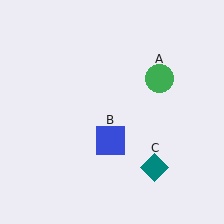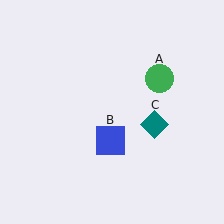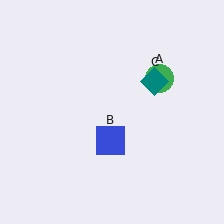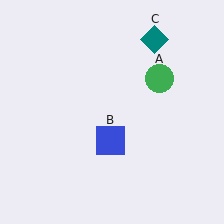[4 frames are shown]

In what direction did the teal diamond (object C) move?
The teal diamond (object C) moved up.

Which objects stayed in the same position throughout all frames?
Green circle (object A) and blue square (object B) remained stationary.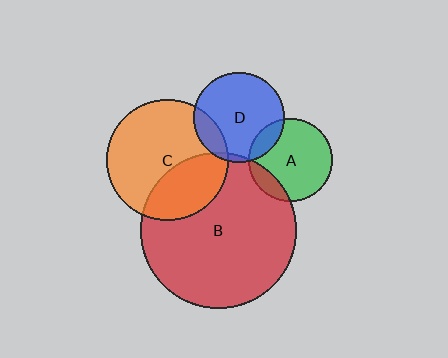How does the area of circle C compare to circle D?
Approximately 1.8 times.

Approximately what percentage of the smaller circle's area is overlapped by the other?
Approximately 15%.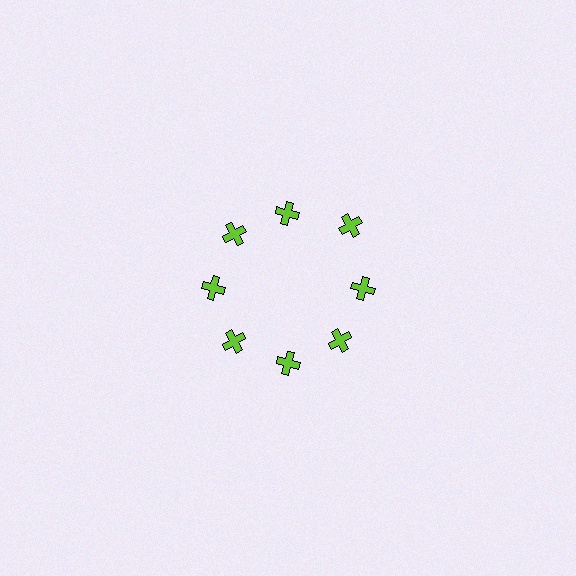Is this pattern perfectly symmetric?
No. The 8 lime crosses are arranged in a ring, but one element near the 2 o'clock position is pushed outward from the center, breaking the 8-fold rotational symmetry.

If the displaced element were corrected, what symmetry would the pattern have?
It would have 8-fold rotational symmetry — the pattern would map onto itself every 45 degrees.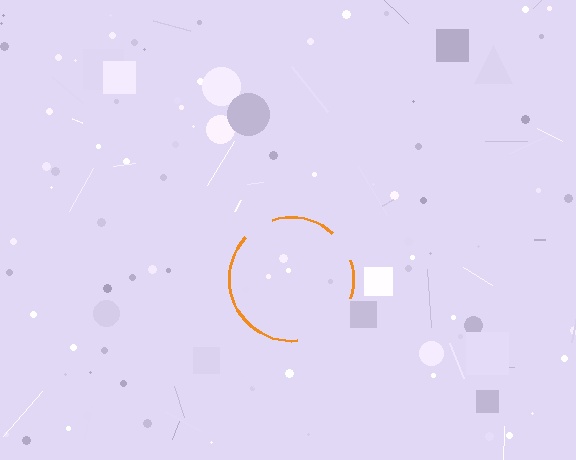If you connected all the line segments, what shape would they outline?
They would outline a circle.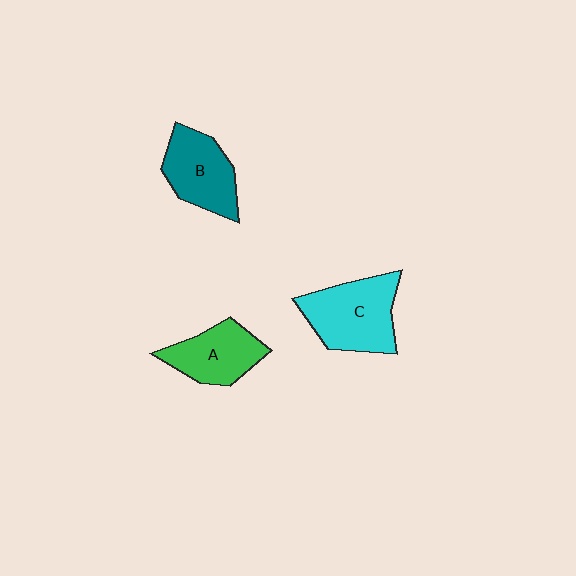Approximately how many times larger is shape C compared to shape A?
Approximately 1.3 times.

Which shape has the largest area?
Shape C (cyan).